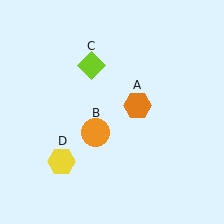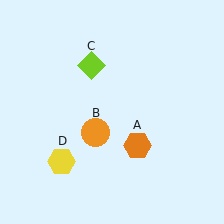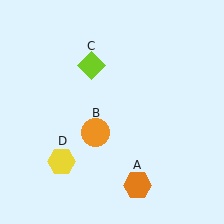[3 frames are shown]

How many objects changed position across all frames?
1 object changed position: orange hexagon (object A).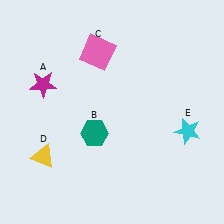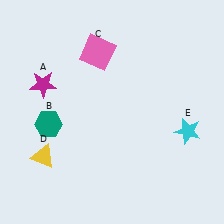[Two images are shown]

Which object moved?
The teal hexagon (B) moved left.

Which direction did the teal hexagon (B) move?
The teal hexagon (B) moved left.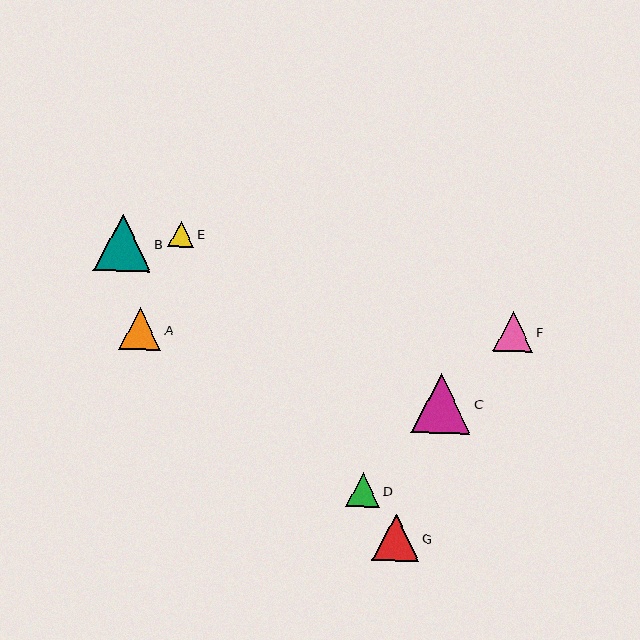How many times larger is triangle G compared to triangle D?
Triangle G is approximately 1.4 times the size of triangle D.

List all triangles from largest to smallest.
From largest to smallest: C, B, G, A, F, D, E.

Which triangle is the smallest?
Triangle E is the smallest with a size of approximately 26 pixels.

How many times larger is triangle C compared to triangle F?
Triangle C is approximately 1.5 times the size of triangle F.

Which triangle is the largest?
Triangle C is the largest with a size of approximately 60 pixels.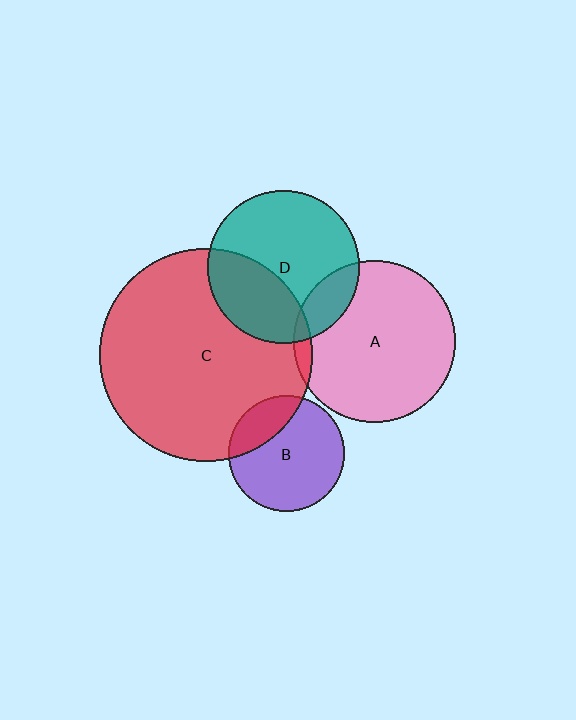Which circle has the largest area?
Circle C (red).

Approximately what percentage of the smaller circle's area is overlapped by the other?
Approximately 15%.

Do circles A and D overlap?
Yes.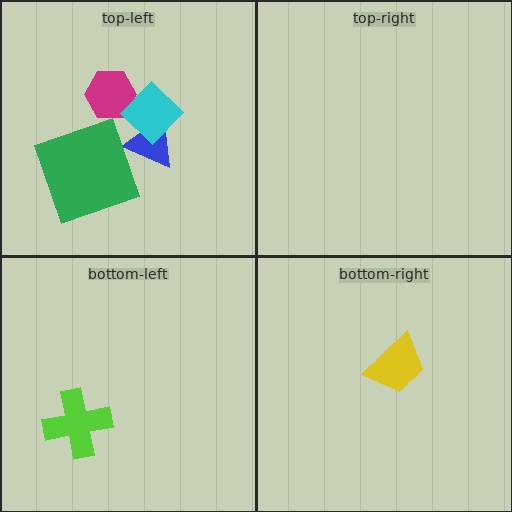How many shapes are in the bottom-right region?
1.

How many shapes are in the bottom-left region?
1.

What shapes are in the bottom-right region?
The yellow trapezoid.